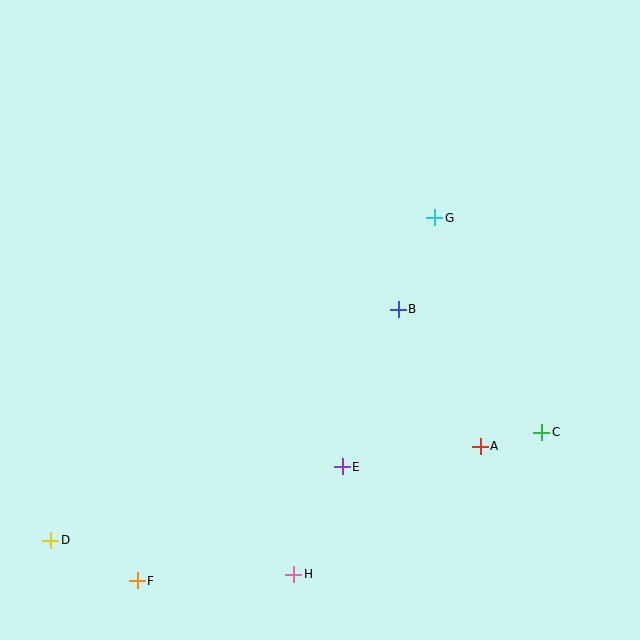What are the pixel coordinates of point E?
Point E is at (342, 467).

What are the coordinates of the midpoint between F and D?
The midpoint between F and D is at (94, 560).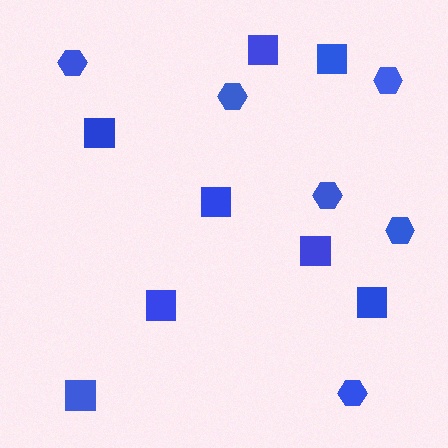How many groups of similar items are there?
There are 2 groups: one group of hexagons (6) and one group of squares (8).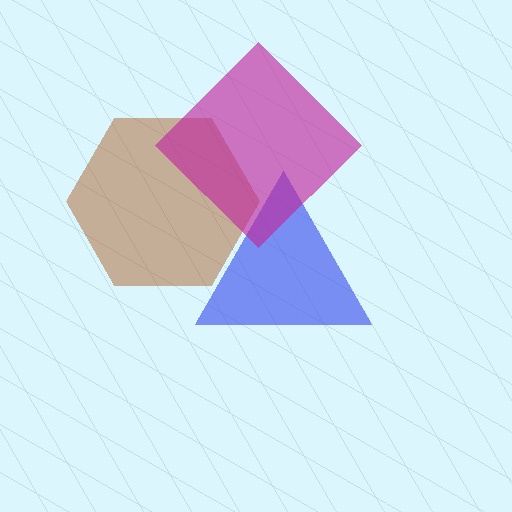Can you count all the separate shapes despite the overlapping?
Yes, there are 3 separate shapes.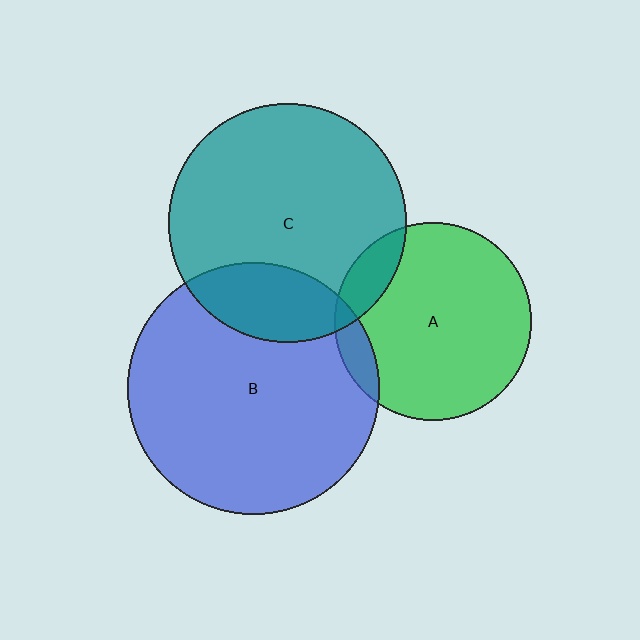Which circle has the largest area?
Circle B (blue).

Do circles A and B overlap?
Yes.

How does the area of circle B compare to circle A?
Approximately 1.6 times.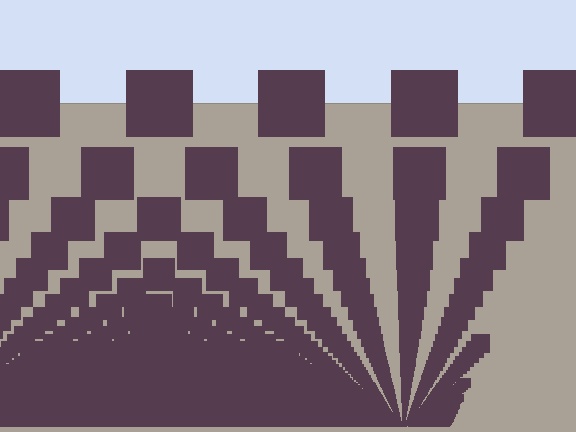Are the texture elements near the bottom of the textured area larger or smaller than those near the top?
Smaller. The gradient is inverted — elements near the bottom are smaller and denser.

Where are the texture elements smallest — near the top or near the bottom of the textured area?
Near the bottom.